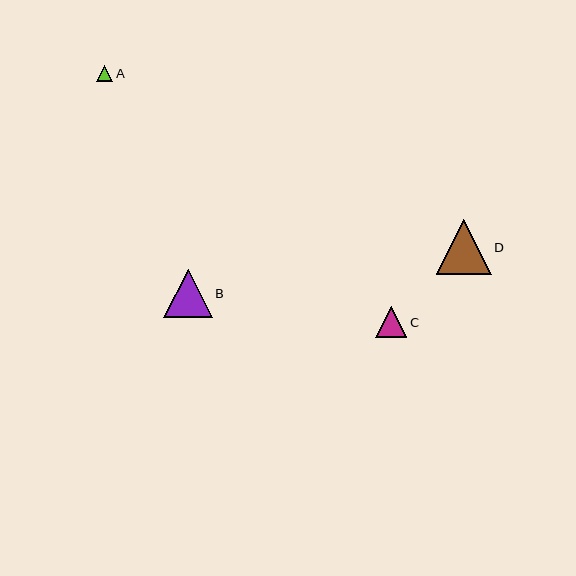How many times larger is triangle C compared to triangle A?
Triangle C is approximately 2.0 times the size of triangle A.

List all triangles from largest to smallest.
From largest to smallest: D, B, C, A.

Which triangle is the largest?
Triangle D is the largest with a size of approximately 55 pixels.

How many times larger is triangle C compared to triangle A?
Triangle C is approximately 2.0 times the size of triangle A.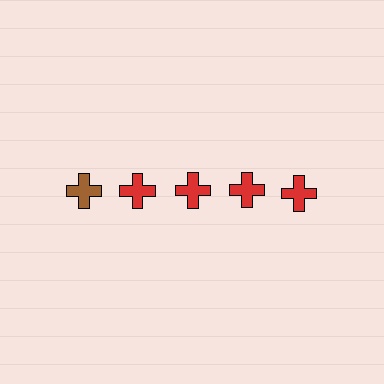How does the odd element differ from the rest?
It has a different color: brown instead of red.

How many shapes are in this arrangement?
There are 5 shapes arranged in a grid pattern.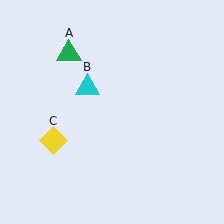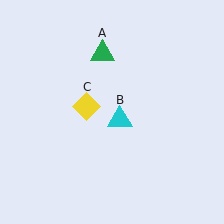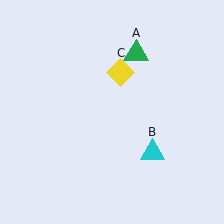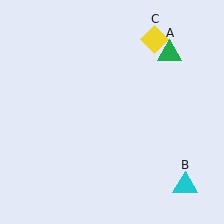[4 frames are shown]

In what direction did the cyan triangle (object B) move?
The cyan triangle (object B) moved down and to the right.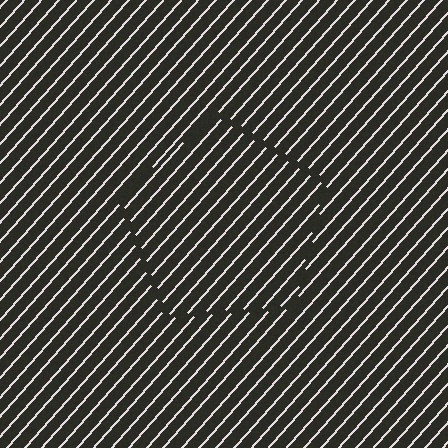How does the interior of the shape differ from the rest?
The interior of the shape contains the same grating, shifted by half a period — the contour is defined by the phase discontinuity where line-ends from the inner and outer gratings abut.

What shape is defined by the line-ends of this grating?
An illusory pentagon. The interior of the shape contains the same grating, shifted by half a period — the contour is defined by the phase discontinuity where line-ends from the inner and outer gratings abut.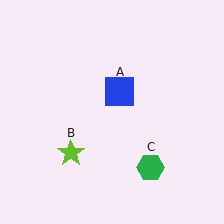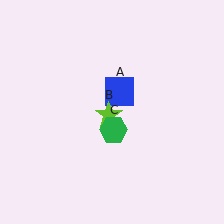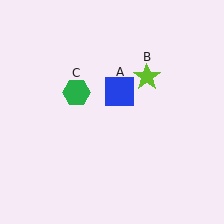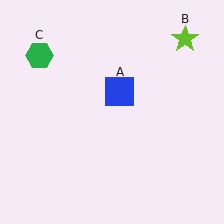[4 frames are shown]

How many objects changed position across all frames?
2 objects changed position: lime star (object B), green hexagon (object C).